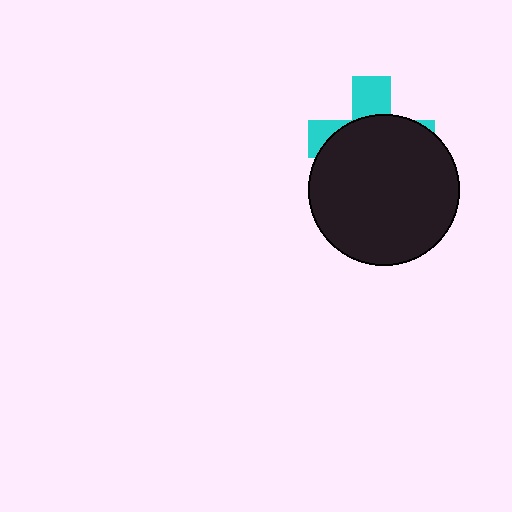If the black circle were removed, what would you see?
You would see the complete cyan cross.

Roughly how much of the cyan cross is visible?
A small part of it is visible (roughly 31%).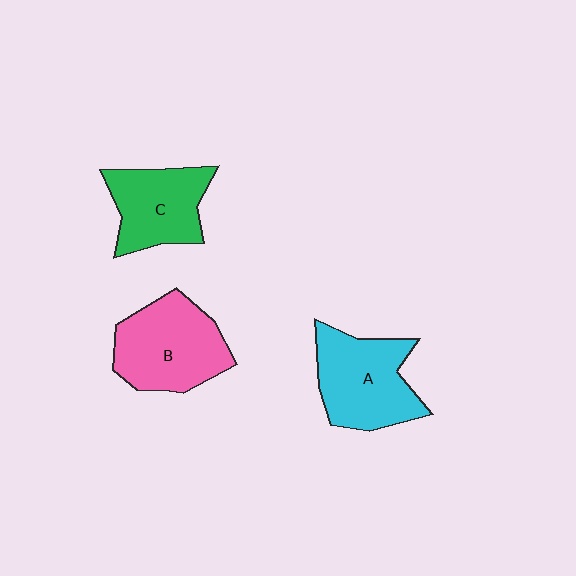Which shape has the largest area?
Shape B (pink).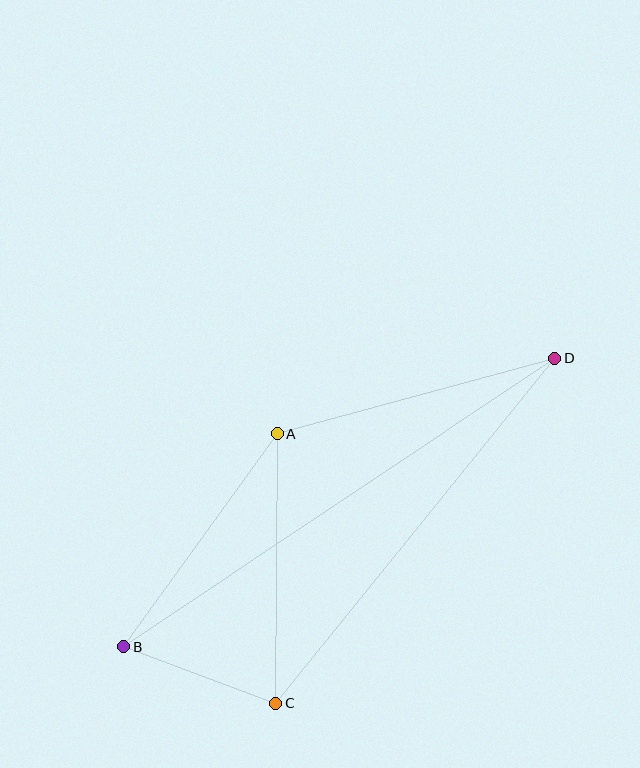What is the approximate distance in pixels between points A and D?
The distance between A and D is approximately 287 pixels.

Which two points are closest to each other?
Points B and C are closest to each other.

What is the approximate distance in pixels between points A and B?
The distance between A and B is approximately 262 pixels.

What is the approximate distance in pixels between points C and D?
The distance between C and D is approximately 444 pixels.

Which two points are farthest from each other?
Points B and D are farthest from each other.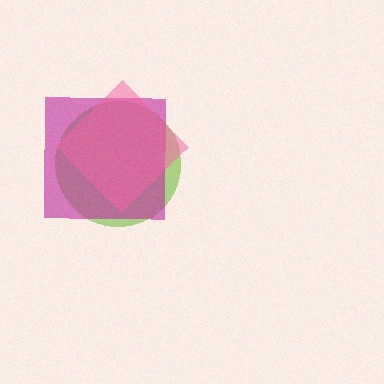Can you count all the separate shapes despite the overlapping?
Yes, there are 3 separate shapes.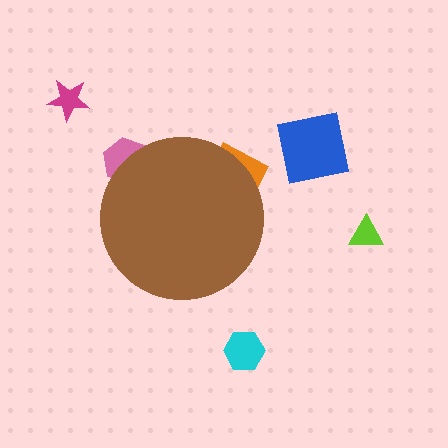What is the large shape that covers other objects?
A brown circle.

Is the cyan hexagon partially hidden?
No, the cyan hexagon is fully visible.